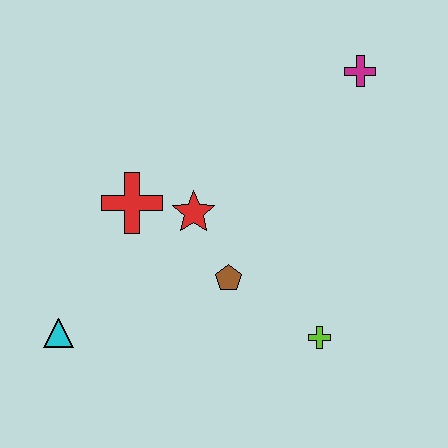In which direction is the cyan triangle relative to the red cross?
The cyan triangle is below the red cross.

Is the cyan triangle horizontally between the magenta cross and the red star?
No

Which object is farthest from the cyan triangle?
The magenta cross is farthest from the cyan triangle.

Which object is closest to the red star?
The red cross is closest to the red star.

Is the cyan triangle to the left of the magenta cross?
Yes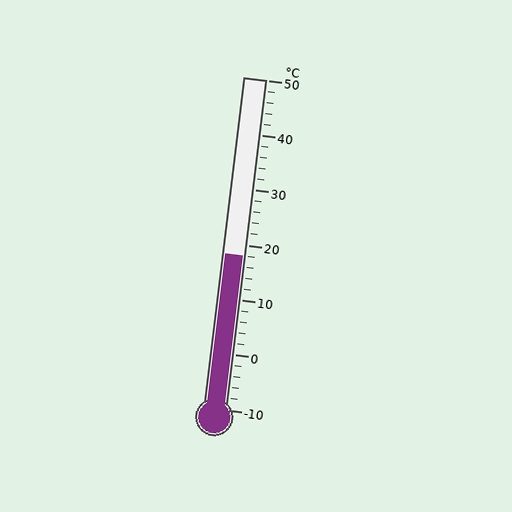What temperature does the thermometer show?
The thermometer shows approximately 18°C.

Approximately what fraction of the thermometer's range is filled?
The thermometer is filled to approximately 45% of its range.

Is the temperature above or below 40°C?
The temperature is below 40°C.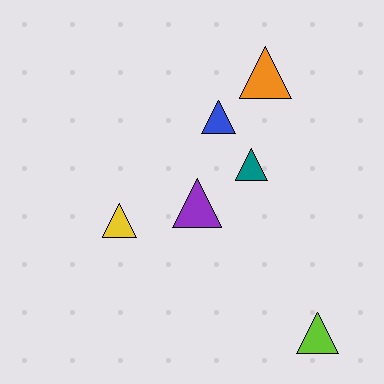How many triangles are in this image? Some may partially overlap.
There are 6 triangles.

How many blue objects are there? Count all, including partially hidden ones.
There is 1 blue object.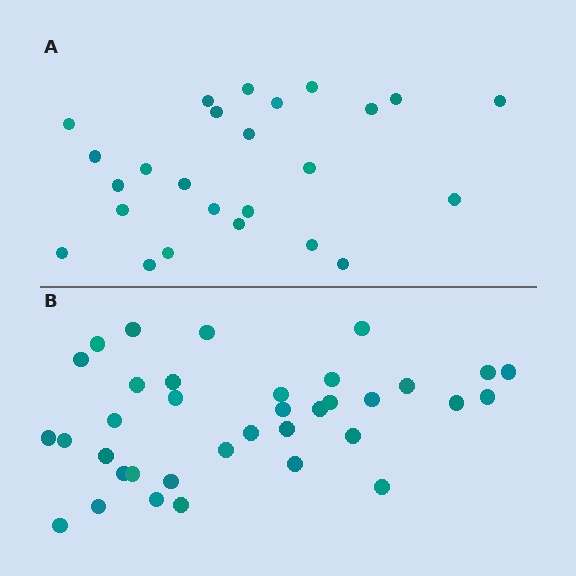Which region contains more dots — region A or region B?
Region B (the bottom region) has more dots.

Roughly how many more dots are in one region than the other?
Region B has roughly 12 or so more dots than region A.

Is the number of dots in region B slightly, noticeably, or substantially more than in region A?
Region B has noticeably more, but not dramatically so. The ratio is roughly 1.4 to 1.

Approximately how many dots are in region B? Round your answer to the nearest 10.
About 40 dots. (The exact count is 36, which rounds to 40.)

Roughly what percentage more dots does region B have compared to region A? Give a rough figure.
About 45% more.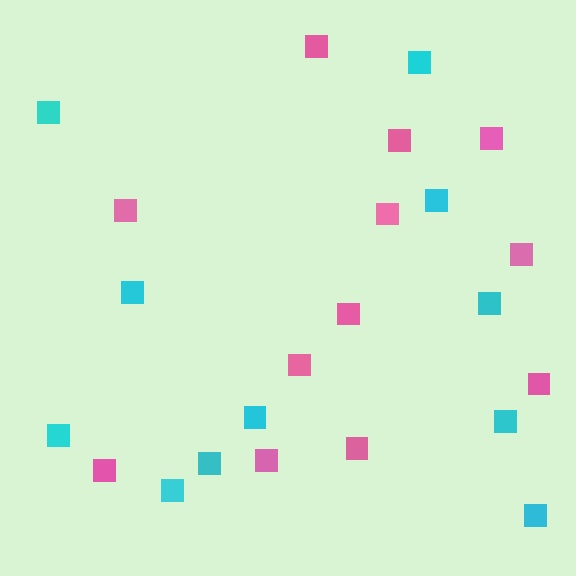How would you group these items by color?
There are 2 groups: one group of pink squares (12) and one group of cyan squares (11).